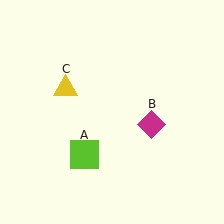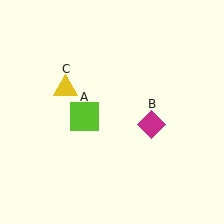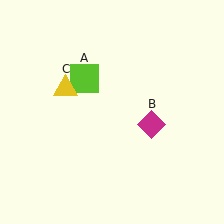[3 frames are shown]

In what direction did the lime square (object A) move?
The lime square (object A) moved up.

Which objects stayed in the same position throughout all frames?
Magenta diamond (object B) and yellow triangle (object C) remained stationary.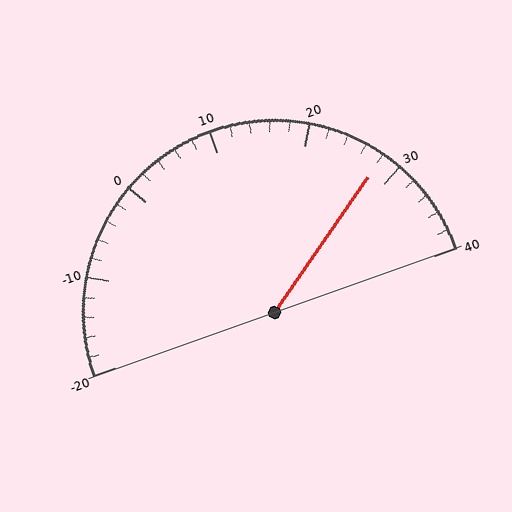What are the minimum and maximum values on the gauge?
The gauge ranges from -20 to 40.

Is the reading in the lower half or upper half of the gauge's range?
The reading is in the upper half of the range (-20 to 40).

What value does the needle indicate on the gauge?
The needle indicates approximately 28.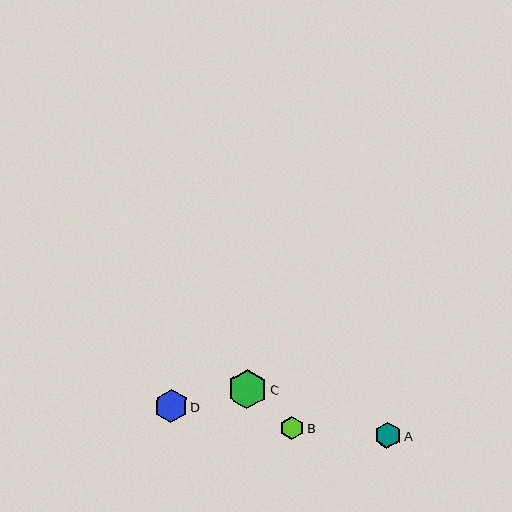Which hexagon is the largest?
Hexagon C is the largest with a size of approximately 39 pixels.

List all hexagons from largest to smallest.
From largest to smallest: C, D, A, B.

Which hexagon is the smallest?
Hexagon B is the smallest with a size of approximately 24 pixels.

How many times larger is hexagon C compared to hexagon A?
Hexagon C is approximately 1.5 times the size of hexagon A.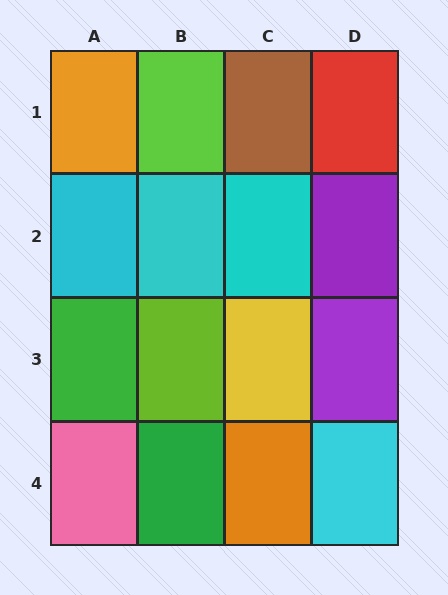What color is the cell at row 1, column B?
Lime.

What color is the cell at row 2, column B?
Cyan.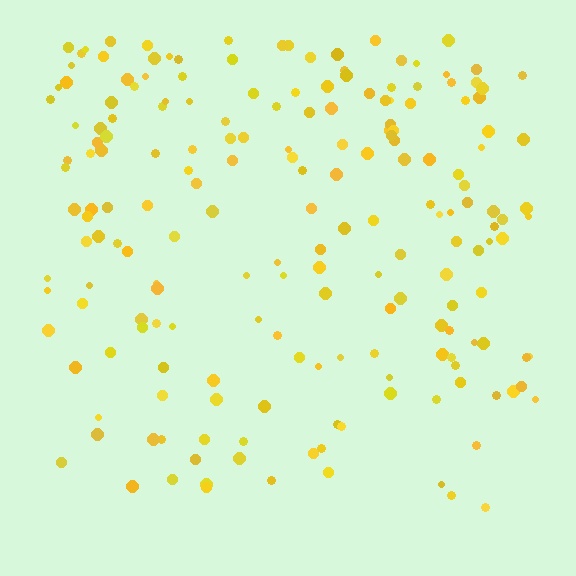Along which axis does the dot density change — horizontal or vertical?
Vertical.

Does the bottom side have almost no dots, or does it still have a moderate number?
Still a moderate number, just noticeably fewer than the top.